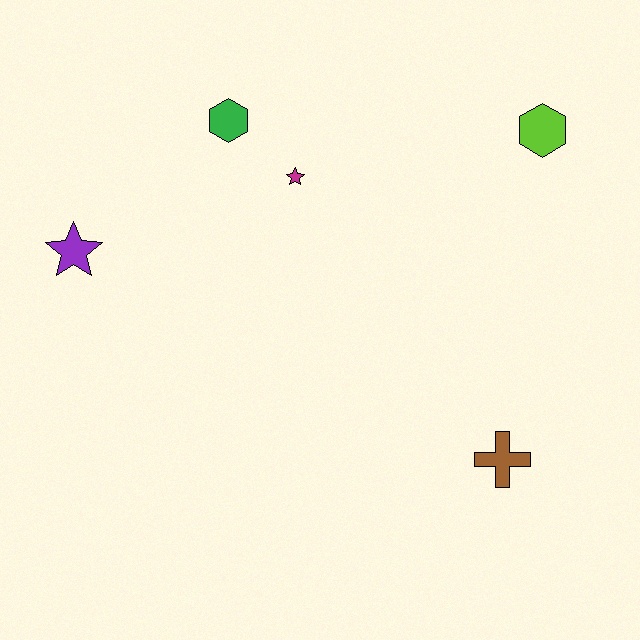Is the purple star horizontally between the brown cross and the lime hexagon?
No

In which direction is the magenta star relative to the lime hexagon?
The magenta star is to the left of the lime hexagon.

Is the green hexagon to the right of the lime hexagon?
No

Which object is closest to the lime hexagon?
The magenta star is closest to the lime hexagon.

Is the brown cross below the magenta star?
Yes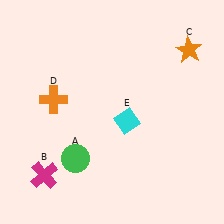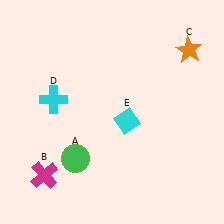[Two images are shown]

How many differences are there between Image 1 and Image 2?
There is 1 difference between the two images.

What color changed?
The cross (D) changed from orange in Image 1 to cyan in Image 2.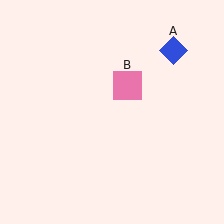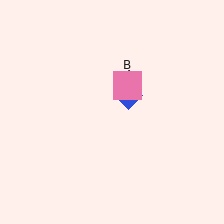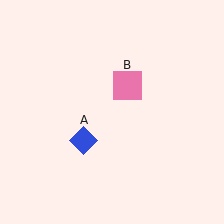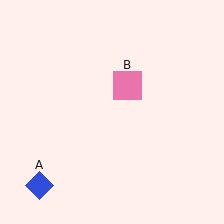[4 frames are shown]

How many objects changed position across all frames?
1 object changed position: blue diamond (object A).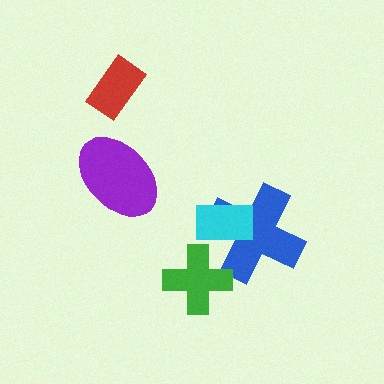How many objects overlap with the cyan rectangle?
1 object overlaps with the cyan rectangle.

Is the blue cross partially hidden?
Yes, it is partially covered by another shape.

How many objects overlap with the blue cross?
2 objects overlap with the blue cross.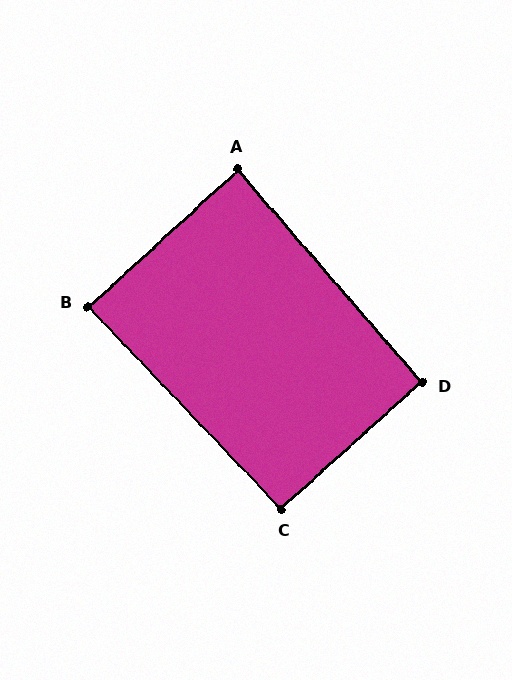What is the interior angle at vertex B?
Approximately 89 degrees (approximately right).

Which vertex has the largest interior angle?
C, at approximately 92 degrees.